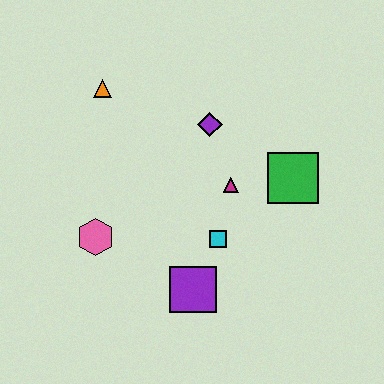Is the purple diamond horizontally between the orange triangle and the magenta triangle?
Yes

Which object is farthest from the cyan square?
The orange triangle is farthest from the cyan square.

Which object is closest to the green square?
The magenta triangle is closest to the green square.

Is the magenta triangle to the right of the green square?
No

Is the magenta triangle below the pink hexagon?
No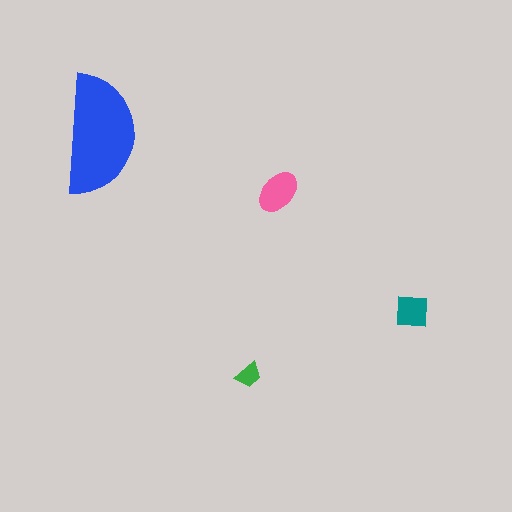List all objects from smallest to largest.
The green trapezoid, the teal square, the pink ellipse, the blue semicircle.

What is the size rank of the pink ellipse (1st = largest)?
2nd.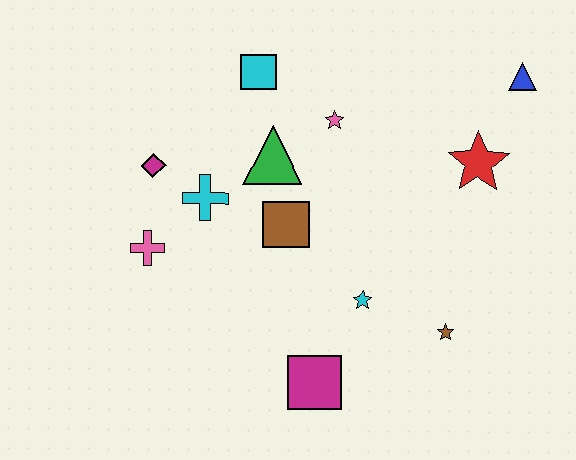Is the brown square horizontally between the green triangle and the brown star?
Yes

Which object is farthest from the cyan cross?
The blue triangle is farthest from the cyan cross.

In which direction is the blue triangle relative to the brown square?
The blue triangle is to the right of the brown square.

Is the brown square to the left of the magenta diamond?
No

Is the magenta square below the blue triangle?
Yes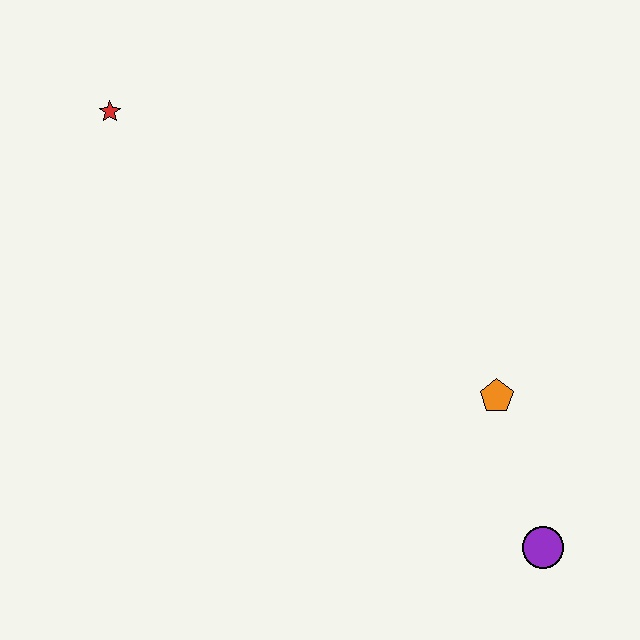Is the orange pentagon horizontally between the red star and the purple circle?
Yes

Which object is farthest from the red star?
The purple circle is farthest from the red star.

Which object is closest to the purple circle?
The orange pentagon is closest to the purple circle.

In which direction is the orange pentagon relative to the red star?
The orange pentagon is to the right of the red star.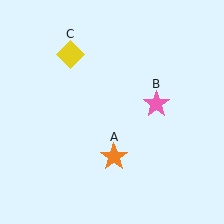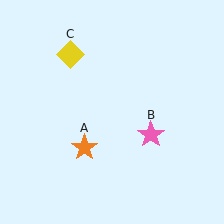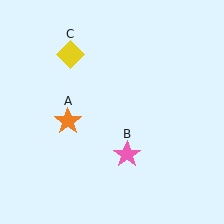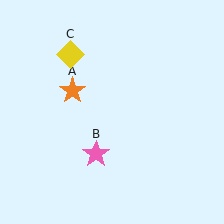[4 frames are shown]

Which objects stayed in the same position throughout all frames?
Yellow diamond (object C) remained stationary.